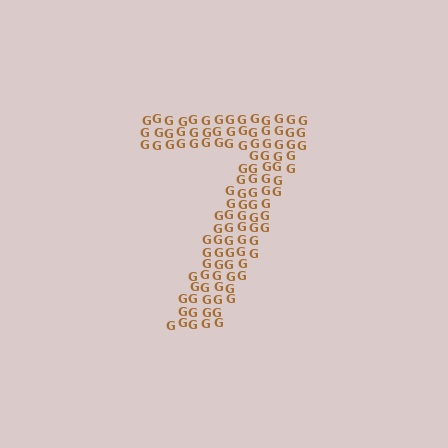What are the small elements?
The small elements are letter G's.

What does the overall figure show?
The overall figure shows the digit 7.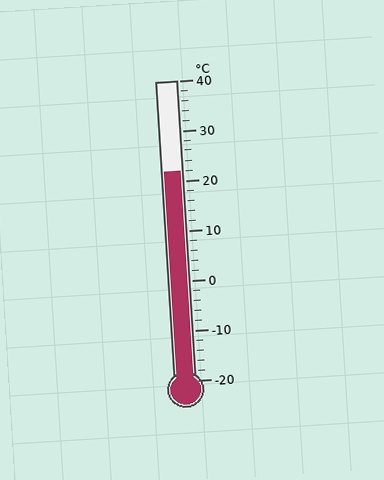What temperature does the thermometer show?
The thermometer shows approximately 22°C.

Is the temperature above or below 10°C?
The temperature is above 10°C.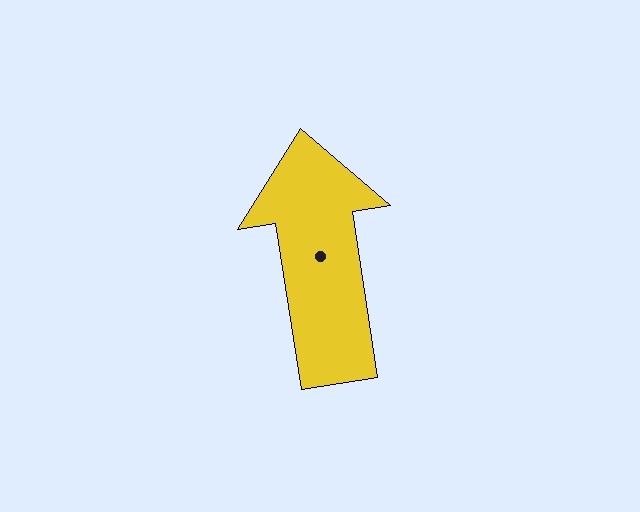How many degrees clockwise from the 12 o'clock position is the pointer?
Approximately 351 degrees.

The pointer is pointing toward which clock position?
Roughly 12 o'clock.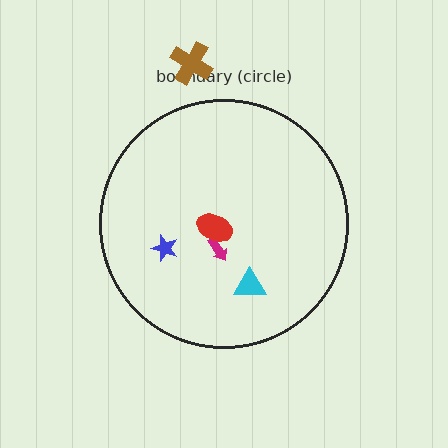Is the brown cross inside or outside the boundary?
Outside.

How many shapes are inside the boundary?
4 inside, 1 outside.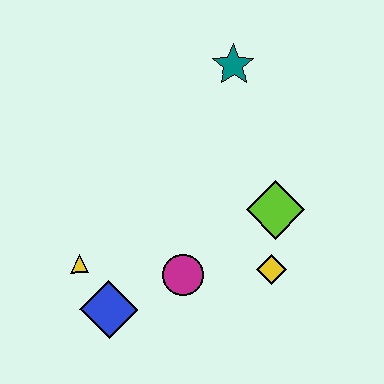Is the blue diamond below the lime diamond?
Yes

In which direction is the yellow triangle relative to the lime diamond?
The yellow triangle is to the left of the lime diamond.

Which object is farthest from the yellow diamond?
The teal star is farthest from the yellow diamond.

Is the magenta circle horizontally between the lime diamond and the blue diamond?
Yes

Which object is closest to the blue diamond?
The yellow triangle is closest to the blue diamond.